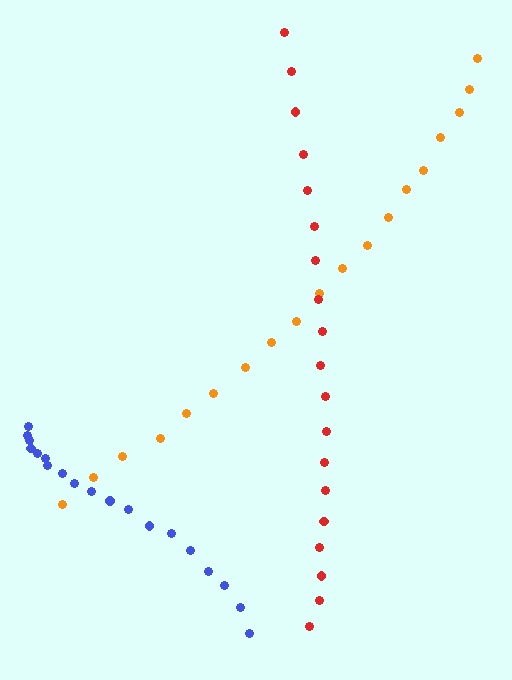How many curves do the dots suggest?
There are 3 distinct paths.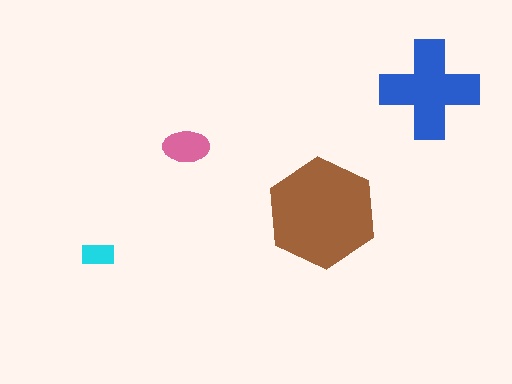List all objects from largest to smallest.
The brown hexagon, the blue cross, the pink ellipse, the cyan rectangle.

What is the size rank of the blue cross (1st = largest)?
2nd.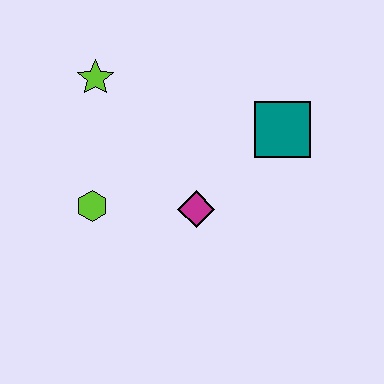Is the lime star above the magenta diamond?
Yes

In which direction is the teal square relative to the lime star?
The teal square is to the right of the lime star.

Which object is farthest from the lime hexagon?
The teal square is farthest from the lime hexagon.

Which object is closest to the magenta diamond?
The lime hexagon is closest to the magenta diamond.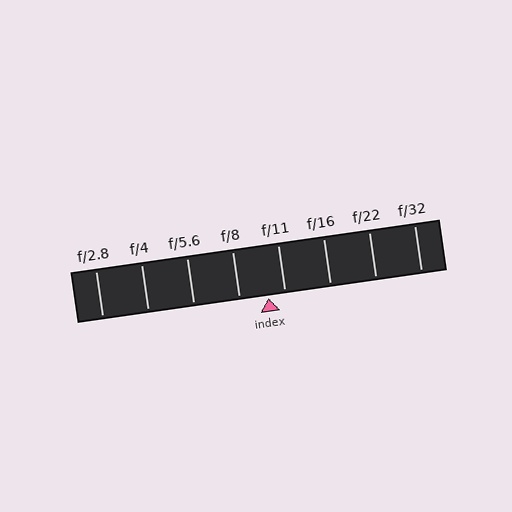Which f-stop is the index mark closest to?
The index mark is closest to f/11.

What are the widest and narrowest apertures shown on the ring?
The widest aperture shown is f/2.8 and the narrowest is f/32.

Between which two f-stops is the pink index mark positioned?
The index mark is between f/8 and f/11.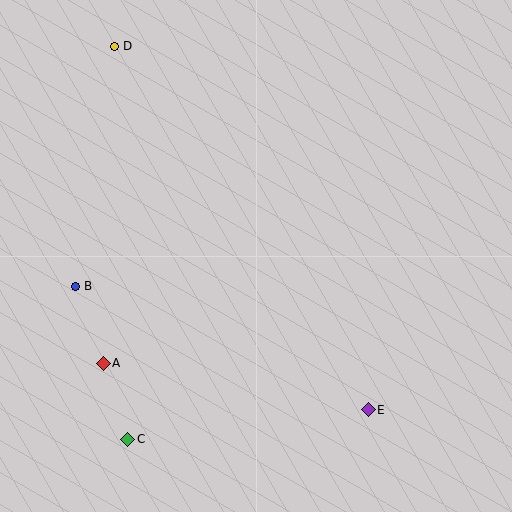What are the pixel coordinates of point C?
Point C is at (128, 439).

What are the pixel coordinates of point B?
Point B is at (75, 286).